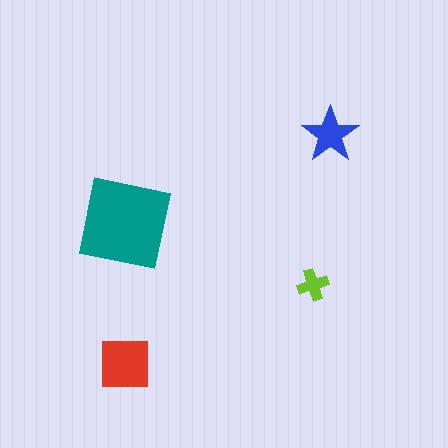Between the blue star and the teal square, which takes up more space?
The teal square.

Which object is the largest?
The teal square.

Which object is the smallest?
The lime cross.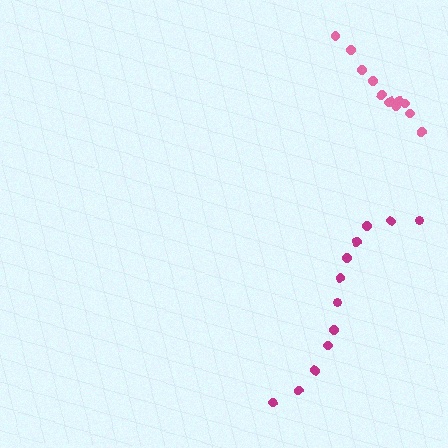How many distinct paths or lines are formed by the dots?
There are 2 distinct paths.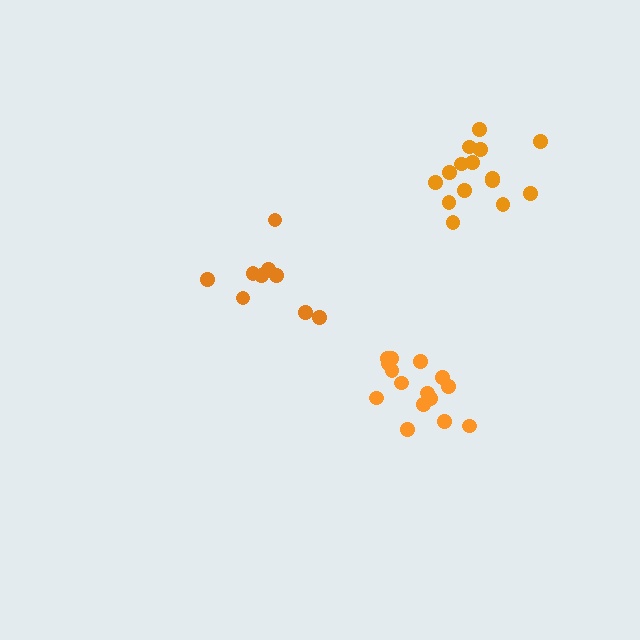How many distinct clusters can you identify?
There are 3 distinct clusters.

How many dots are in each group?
Group 1: 15 dots, Group 2: 9 dots, Group 3: 15 dots (39 total).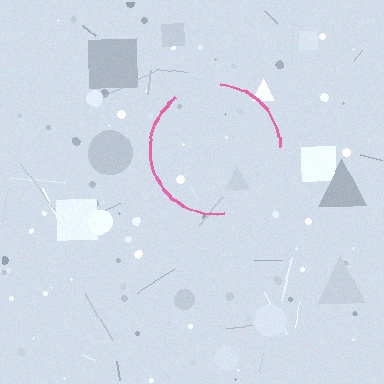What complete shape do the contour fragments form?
The contour fragments form a circle.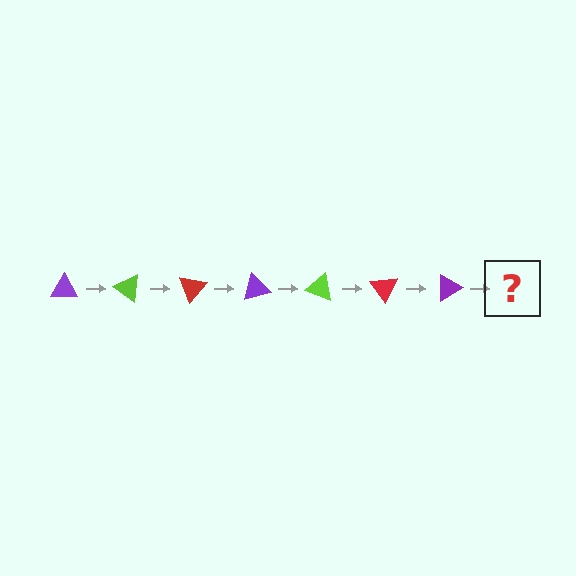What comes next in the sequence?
The next element should be a lime triangle, rotated 245 degrees from the start.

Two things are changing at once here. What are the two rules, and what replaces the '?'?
The two rules are that it rotates 35 degrees each step and the color cycles through purple, lime, and red. The '?' should be a lime triangle, rotated 245 degrees from the start.